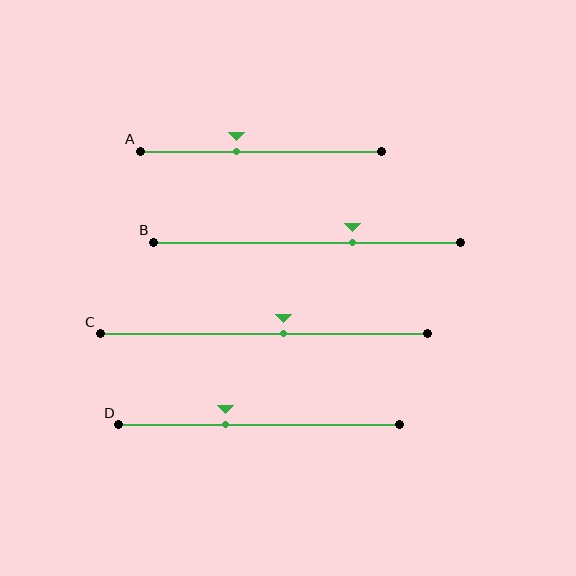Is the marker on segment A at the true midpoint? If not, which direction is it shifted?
No, the marker on segment A is shifted to the left by about 10% of the segment length.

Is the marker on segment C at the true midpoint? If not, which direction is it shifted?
No, the marker on segment C is shifted to the right by about 6% of the segment length.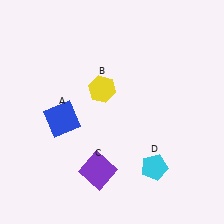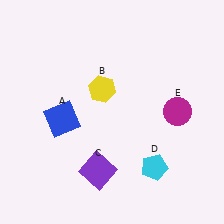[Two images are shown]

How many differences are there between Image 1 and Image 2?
There is 1 difference between the two images.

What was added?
A magenta circle (E) was added in Image 2.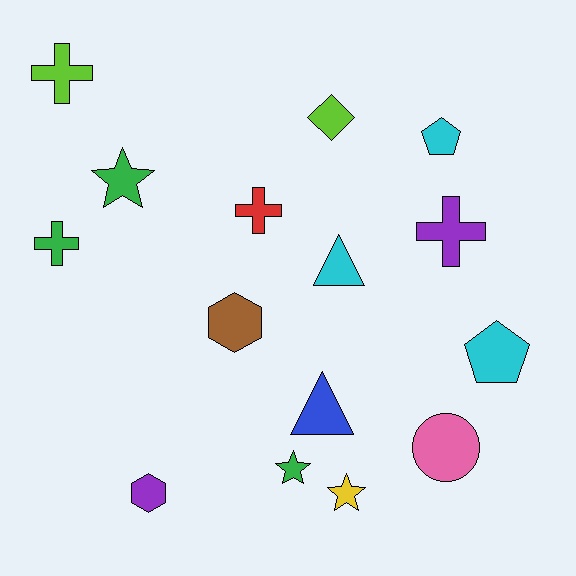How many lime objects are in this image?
There are 2 lime objects.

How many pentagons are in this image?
There are 2 pentagons.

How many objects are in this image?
There are 15 objects.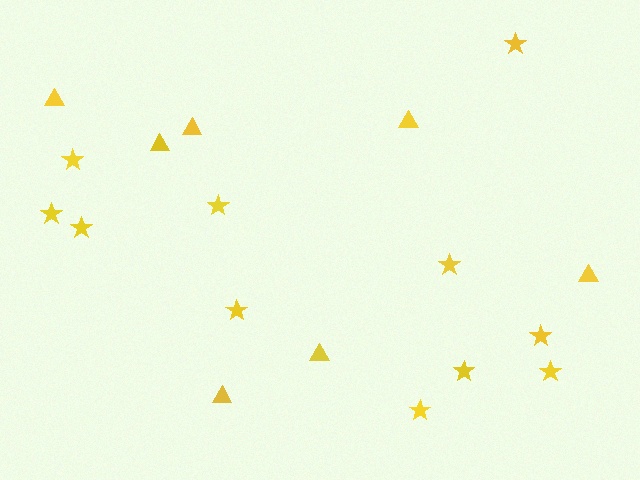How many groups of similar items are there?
There are 2 groups: one group of stars (11) and one group of triangles (7).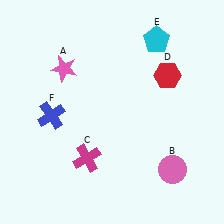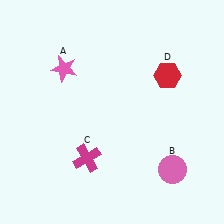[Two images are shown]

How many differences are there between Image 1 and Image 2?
There are 2 differences between the two images.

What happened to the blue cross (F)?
The blue cross (F) was removed in Image 2. It was in the bottom-left area of Image 1.